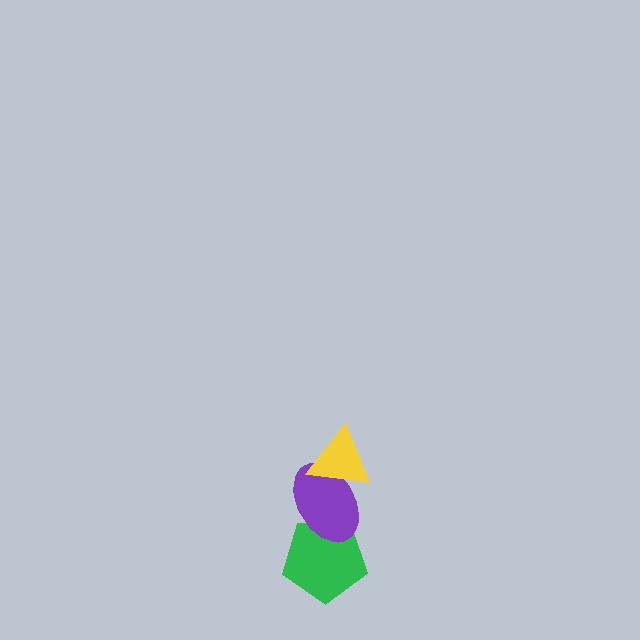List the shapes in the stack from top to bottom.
From top to bottom: the yellow triangle, the purple ellipse, the green pentagon.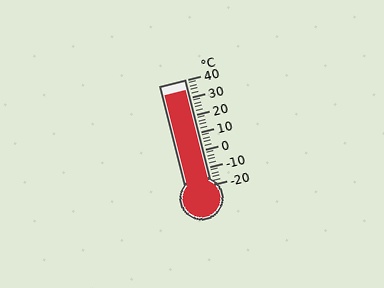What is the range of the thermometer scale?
The thermometer scale ranges from -20°C to 40°C.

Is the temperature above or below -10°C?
The temperature is above -10°C.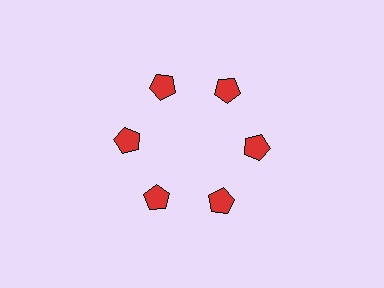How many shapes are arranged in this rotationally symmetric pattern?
There are 6 shapes, arranged in 6 groups of 1.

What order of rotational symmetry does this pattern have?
This pattern has 6-fold rotational symmetry.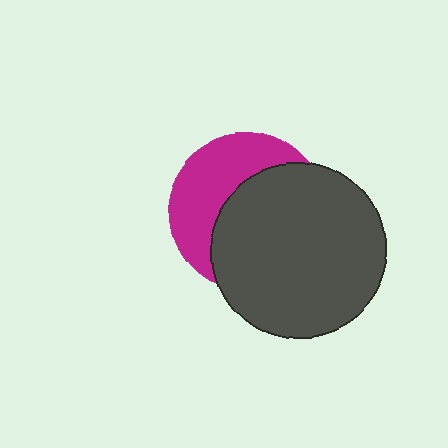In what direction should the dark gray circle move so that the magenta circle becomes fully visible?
The dark gray circle should move toward the lower-right. That is the shortest direction to clear the overlap and leave the magenta circle fully visible.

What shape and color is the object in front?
The object in front is a dark gray circle.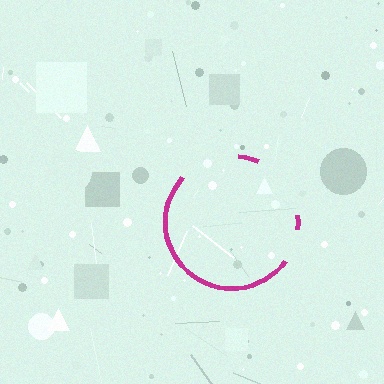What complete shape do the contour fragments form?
The contour fragments form a circle.